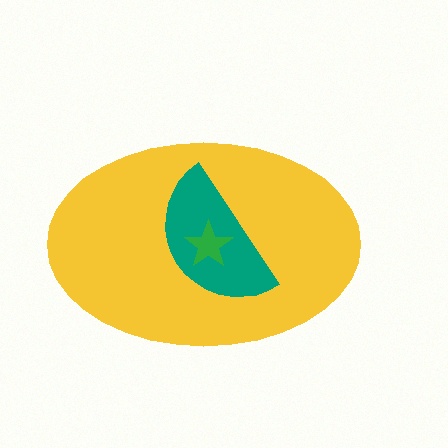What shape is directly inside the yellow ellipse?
The teal semicircle.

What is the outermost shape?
The yellow ellipse.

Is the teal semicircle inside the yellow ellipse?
Yes.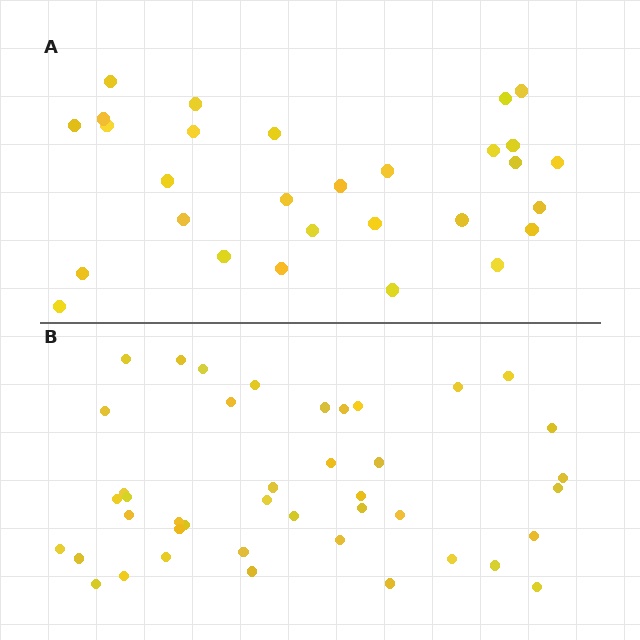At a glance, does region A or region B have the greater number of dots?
Region B (the bottom region) has more dots.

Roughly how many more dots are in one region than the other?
Region B has approximately 15 more dots than region A.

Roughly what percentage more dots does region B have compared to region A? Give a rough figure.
About 45% more.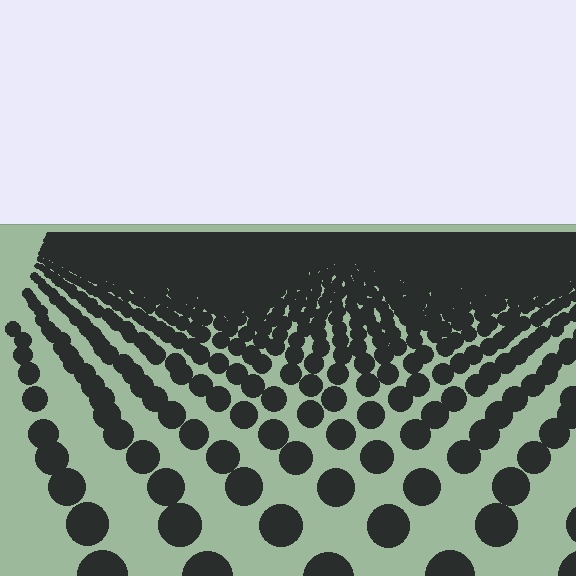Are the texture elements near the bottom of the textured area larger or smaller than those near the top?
Larger. Near the bottom, elements are closer to the viewer and appear at a bigger on-screen size.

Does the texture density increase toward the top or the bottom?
Density increases toward the top.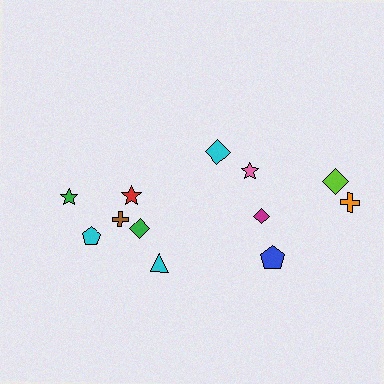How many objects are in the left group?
There are 7 objects.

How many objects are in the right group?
There are 5 objects.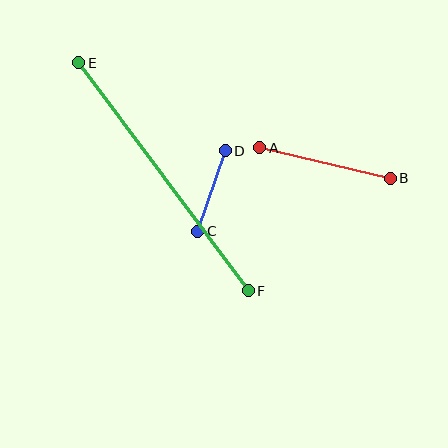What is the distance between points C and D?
The distance is approximately 85 pixels.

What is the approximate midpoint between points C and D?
The midpoint is at approximately (211, 191) pixels.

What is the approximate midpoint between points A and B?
The midpoint is at approximately (325, 163) pixels.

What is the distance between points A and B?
The distance is approximately 134 pixels.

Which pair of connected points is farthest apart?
Points E and F are farthest apart.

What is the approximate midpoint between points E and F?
The midpoint is at approximately (164, 177) pixels.